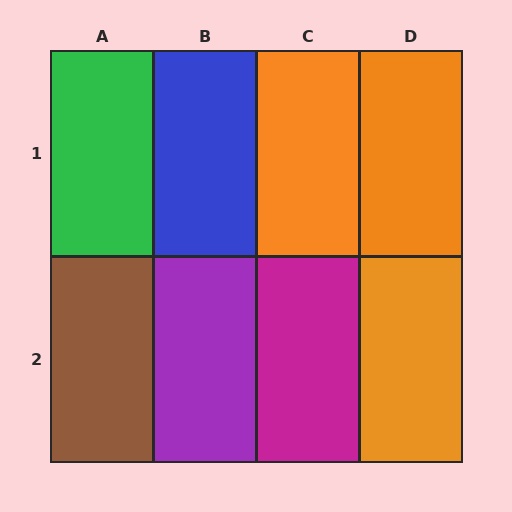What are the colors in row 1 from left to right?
Green, blue, orange, orange.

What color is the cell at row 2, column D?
Orange.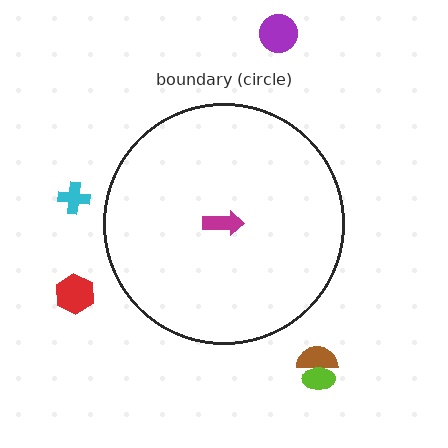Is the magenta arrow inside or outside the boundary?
Inside.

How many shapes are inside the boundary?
1 inside, 5 outside.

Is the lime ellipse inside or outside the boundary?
Outside.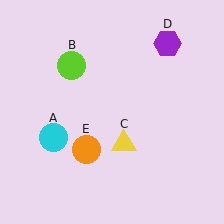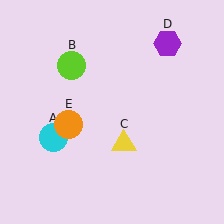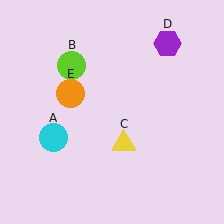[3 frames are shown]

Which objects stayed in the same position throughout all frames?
Cyan circle (object A) and lime circle (object B) and yellow triangle (object C) and purple hexagon (object D) remained stationary.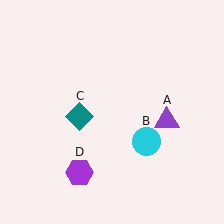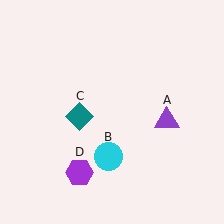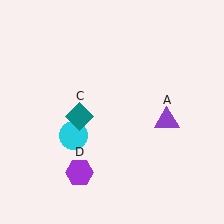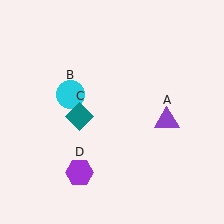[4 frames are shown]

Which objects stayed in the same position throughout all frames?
Purple triangle (object A) and teal diamond (object C) and purple hexagon (object D) remained stationary.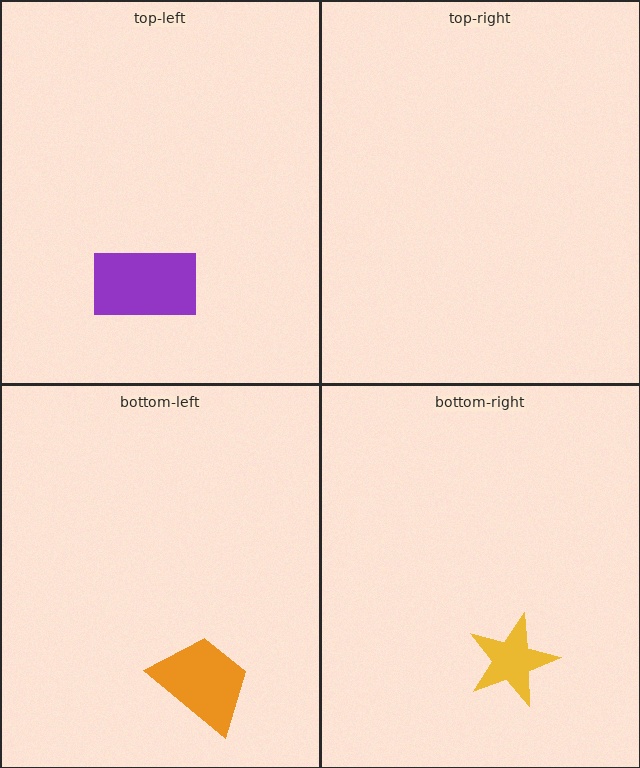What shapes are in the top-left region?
The purple rectangle.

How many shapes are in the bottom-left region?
1.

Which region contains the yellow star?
The bottom-right region.